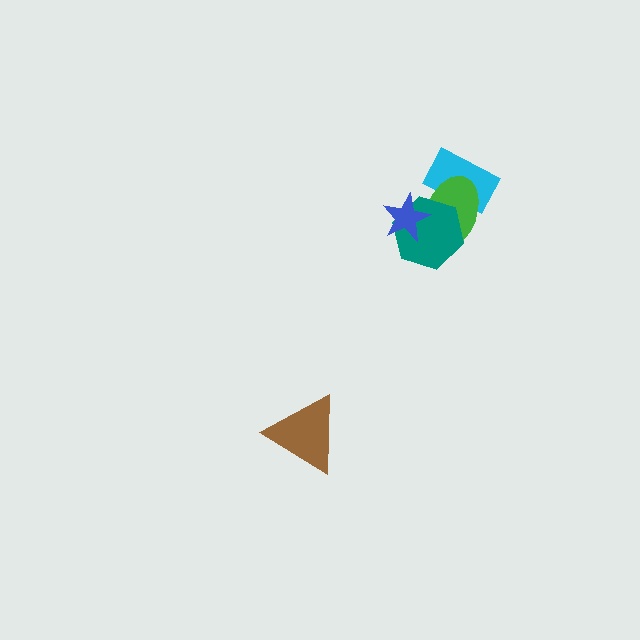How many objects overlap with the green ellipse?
3 objects overlap with the green ellipse.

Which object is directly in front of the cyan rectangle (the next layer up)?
The green ellipse is directly in front of the cyan rectangle.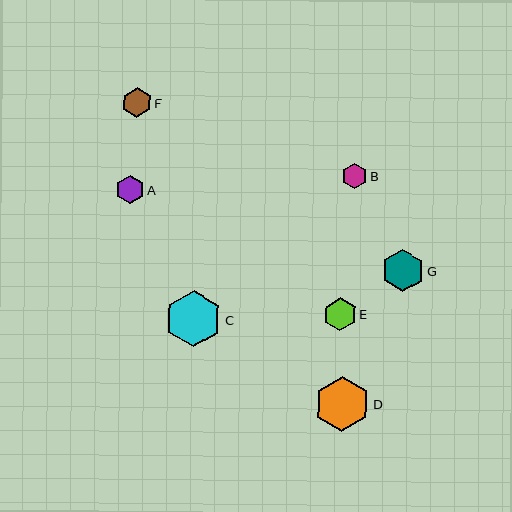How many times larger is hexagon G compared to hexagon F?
Hexagon G is approximately 1.4 times the size of hexagon F.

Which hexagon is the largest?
Hexagon C is the largest with a size of approximately 57 pixels.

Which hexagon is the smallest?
Hexagon B is the smallest with a size of approximately 25 pixels.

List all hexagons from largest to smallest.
From largest to smallest: C, D, G, E, F, A, B.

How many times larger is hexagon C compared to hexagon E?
Hexagon C is approximately 1.7 times the size of hexagon E.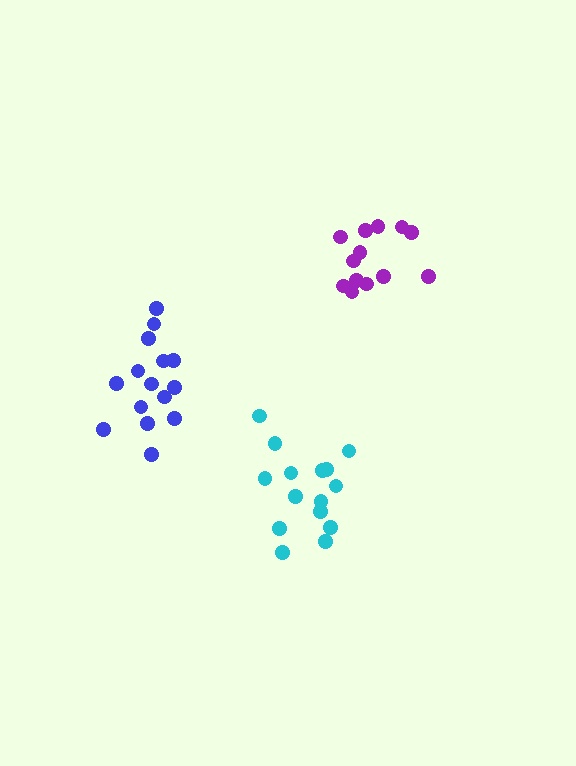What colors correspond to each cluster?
The clusters are colored: cyan, purple, blue.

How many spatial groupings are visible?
There are 3 spatial groupings.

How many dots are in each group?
Group 1: 15 dots, Group 2: 13 dots, Group 3: 15 dots (43 total).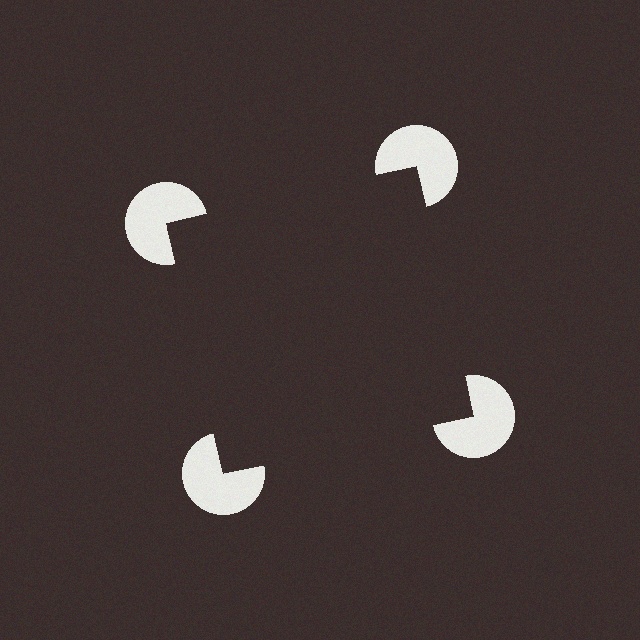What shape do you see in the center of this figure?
An illusory square — its edges are inferred from the aligned wedge cuts in the pac-man discs, not physically drawn.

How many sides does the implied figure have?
4 sides.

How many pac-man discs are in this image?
There are 4 — one at each vertex of the illusory square.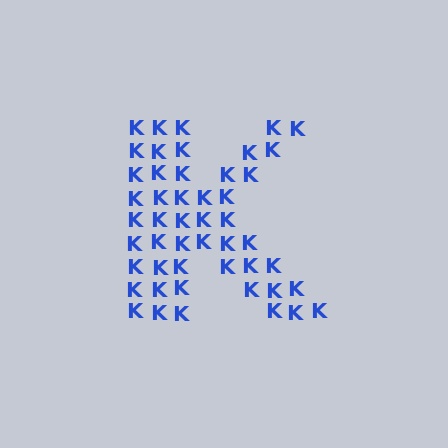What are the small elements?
The small elements are letter K's.